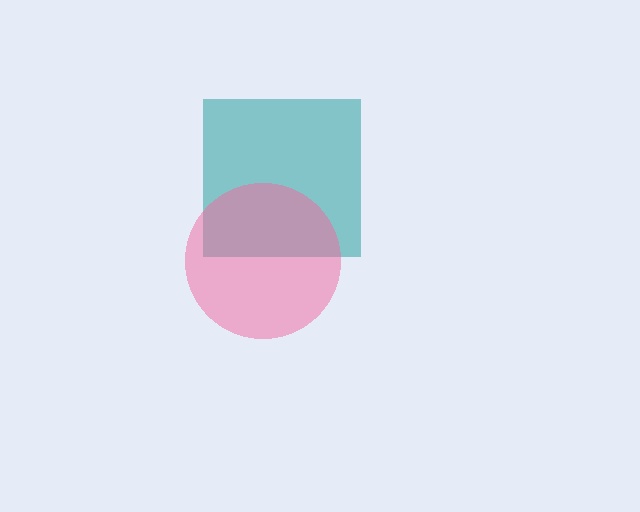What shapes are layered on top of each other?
The layered shapes are: a teal square, a pink circle.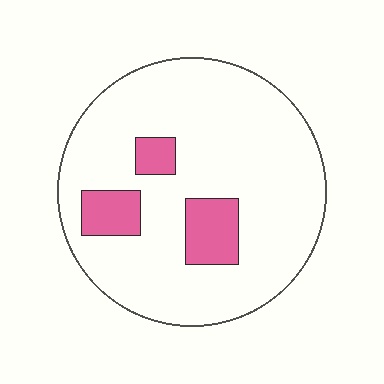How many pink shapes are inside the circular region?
3.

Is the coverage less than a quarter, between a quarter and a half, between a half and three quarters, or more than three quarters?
Less than a quarter.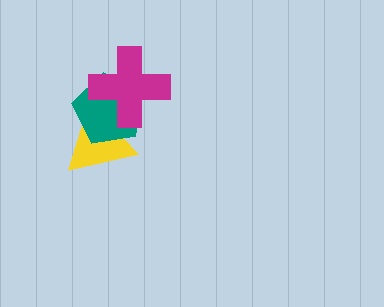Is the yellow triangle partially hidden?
Yes, it is partially covered by another shape.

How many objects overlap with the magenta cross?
2 objects overlap with the magenta cross.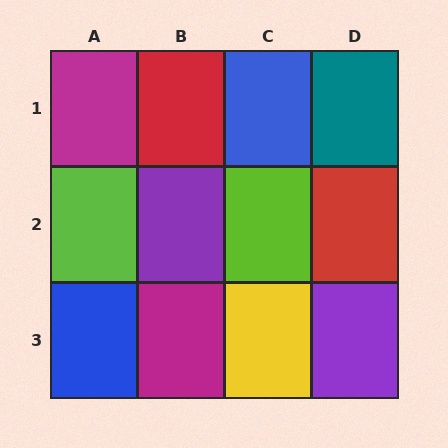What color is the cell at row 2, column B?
Purple.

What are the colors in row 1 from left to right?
Magenta, red, blue, teal.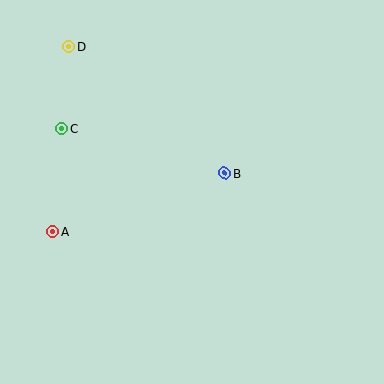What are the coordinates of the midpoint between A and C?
The midpoint between A and C is at (57, 180).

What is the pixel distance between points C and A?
The distance between C and A is 103 pixels.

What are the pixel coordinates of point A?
Point A is at (53, 232).